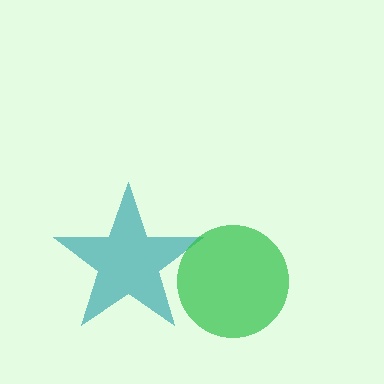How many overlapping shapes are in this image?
There are 2 overlapping shapes in the image.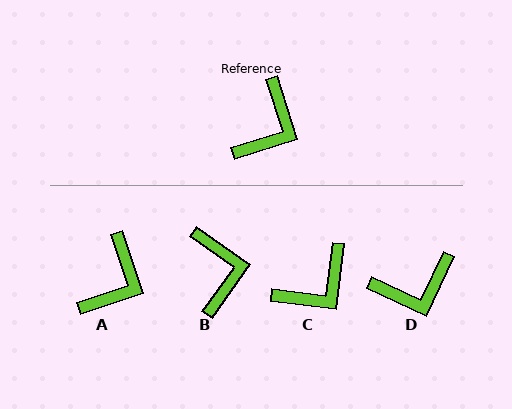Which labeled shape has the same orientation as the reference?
A.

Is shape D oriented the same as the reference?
No, it is off by about 44 degrees.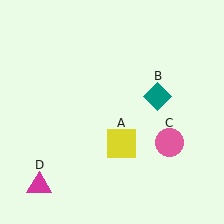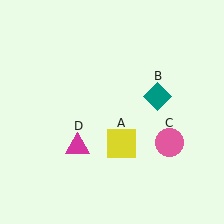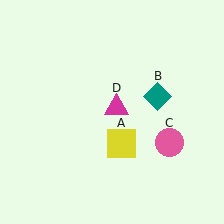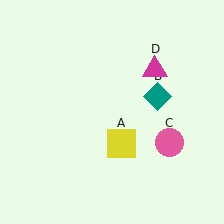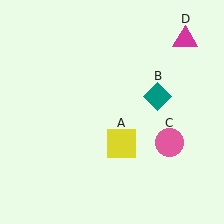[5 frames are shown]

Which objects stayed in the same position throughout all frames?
Yellow square (object A) and teal diamond (object B) and pink circle (object C) remained stationary.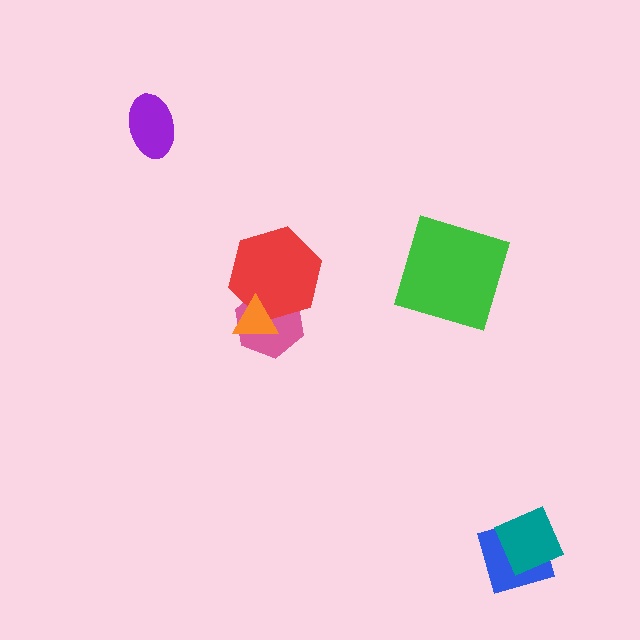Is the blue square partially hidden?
Yes, it is partially covered by another shape.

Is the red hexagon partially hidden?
Yes, it is partially covered by another shape.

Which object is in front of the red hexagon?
The orange triangle is in front of the red hexagon.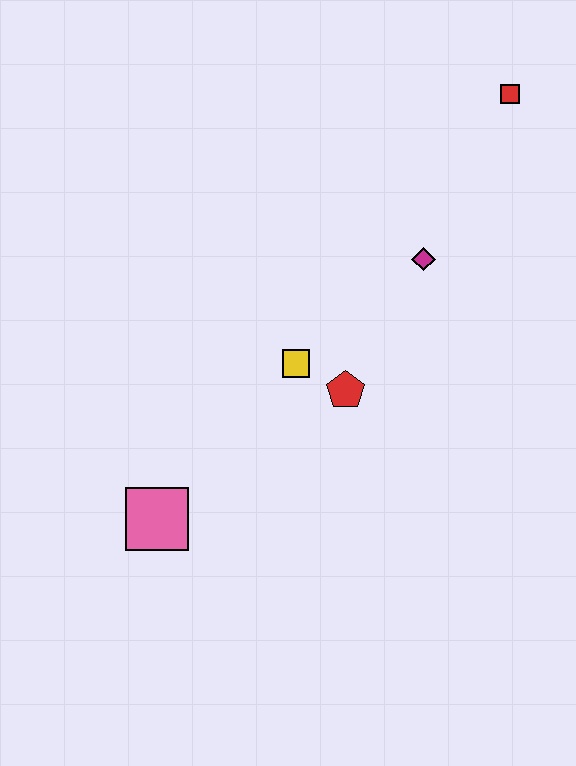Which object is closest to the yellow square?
The red pentagon is closest to the yellow square.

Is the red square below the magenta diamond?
No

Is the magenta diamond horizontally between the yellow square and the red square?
Yes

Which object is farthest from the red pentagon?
The red square is farthest from the red pentagon.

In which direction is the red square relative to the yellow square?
The red square is above the yellow square.